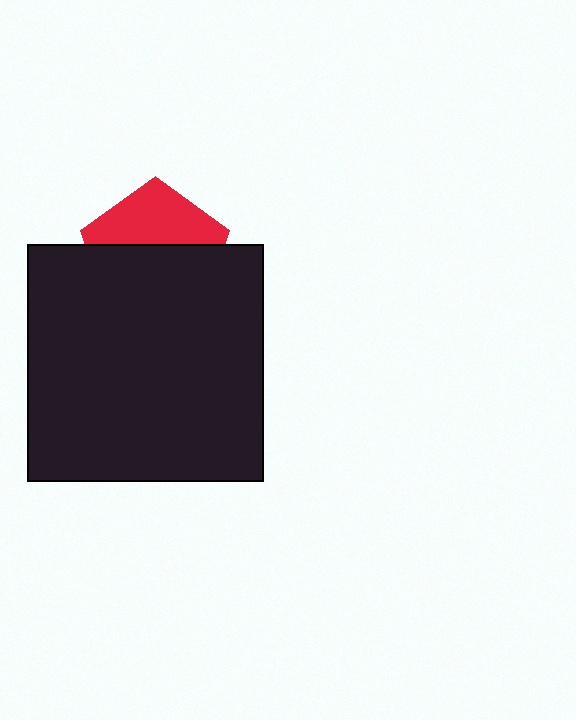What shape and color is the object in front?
The object in front is a black square.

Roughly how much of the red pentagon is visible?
A small part of it is visible (roughly 41%).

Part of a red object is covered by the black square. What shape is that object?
It is a pentagon.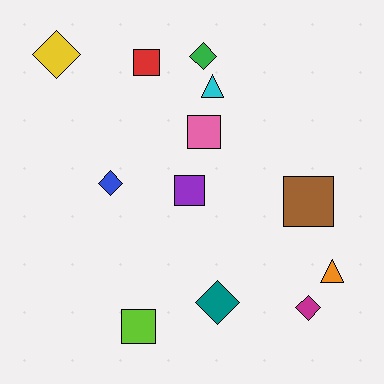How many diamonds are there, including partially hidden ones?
There are 5 diamonds.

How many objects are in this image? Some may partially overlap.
There are 12 objects.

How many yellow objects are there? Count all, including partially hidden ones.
There is 1 yellow object.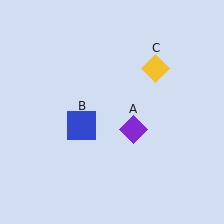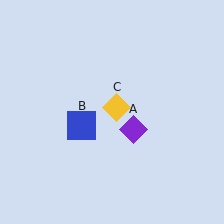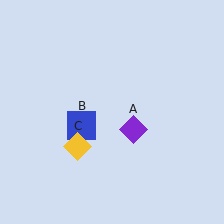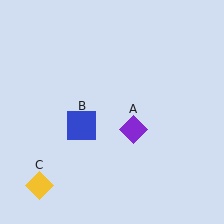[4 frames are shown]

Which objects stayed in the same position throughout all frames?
Purple diamond (object A) and blue square (object B) remained stationary.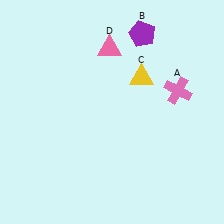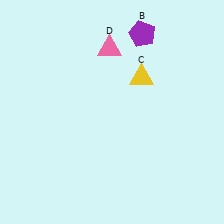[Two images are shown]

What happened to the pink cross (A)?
The pink cross (A) was removed in Image 2. It was in the top-right area of Image 1.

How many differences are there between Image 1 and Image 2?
There is 1 difference between the two images.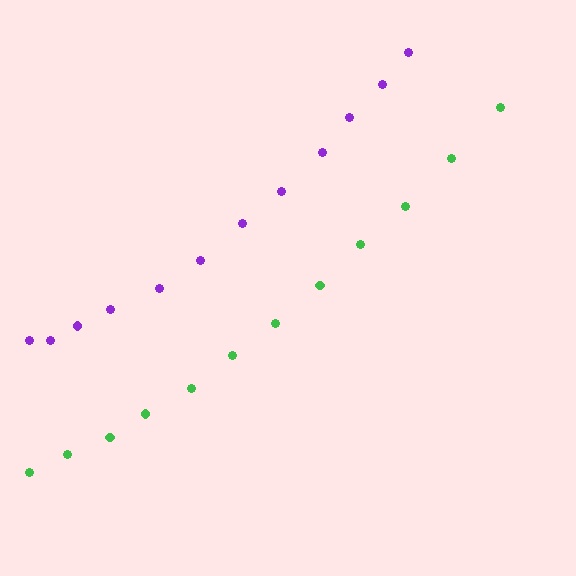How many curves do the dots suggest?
There are 2 distinct paths.